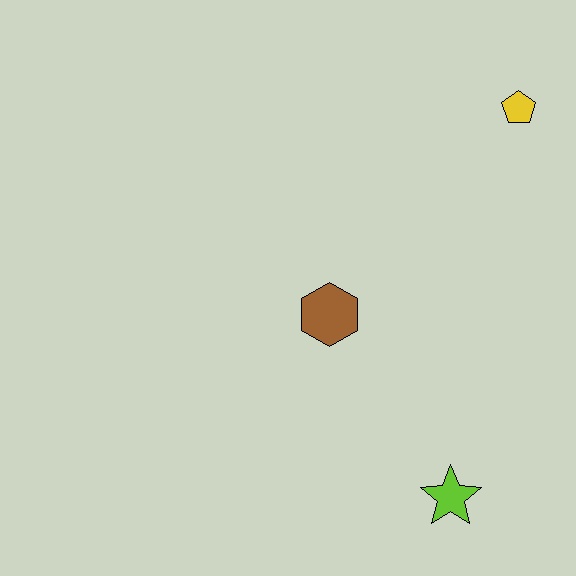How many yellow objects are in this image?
There is 1 yellow object.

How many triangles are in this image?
There are no triangles.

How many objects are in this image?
There are 3 objects.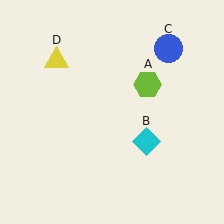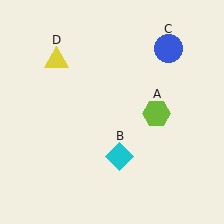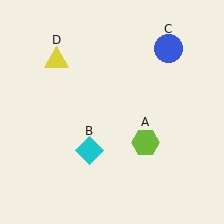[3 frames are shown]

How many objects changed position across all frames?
2 objects changed position: lime hexagon (object A), cyan diamond (object B).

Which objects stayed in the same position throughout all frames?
Blue circle (object C) and yellow triangle (object D) remained stationary.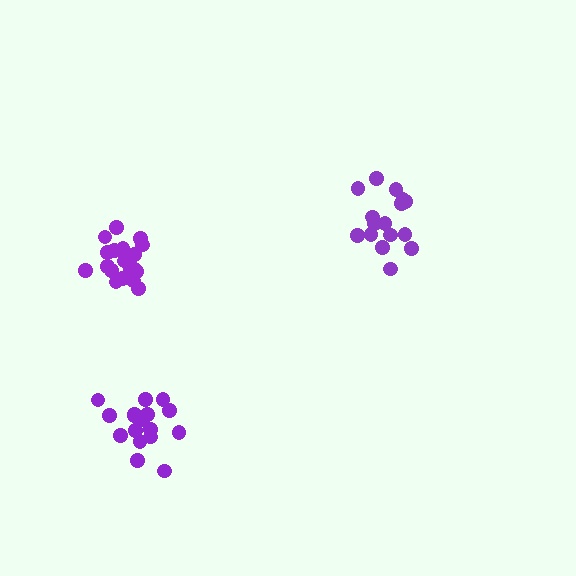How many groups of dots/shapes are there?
There are 3 groups.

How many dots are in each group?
Group 1: 17 dots, Group 2: 16 dots, Group 3: 19 dots (52 total).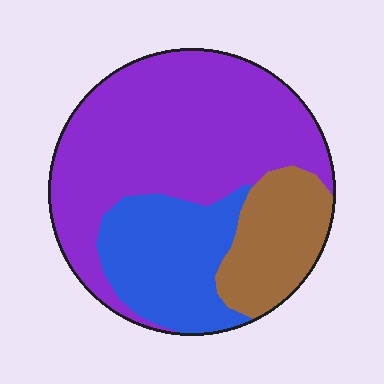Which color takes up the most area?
Purple, at roughly 55%.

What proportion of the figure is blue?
Blue takes up between a sixth and a third of the figure.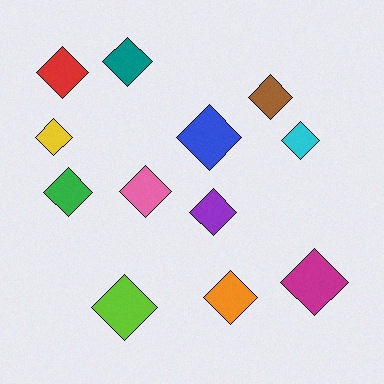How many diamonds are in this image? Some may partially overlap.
There are 12 diamonds.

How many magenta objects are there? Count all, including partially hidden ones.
There is 1 magenta object.